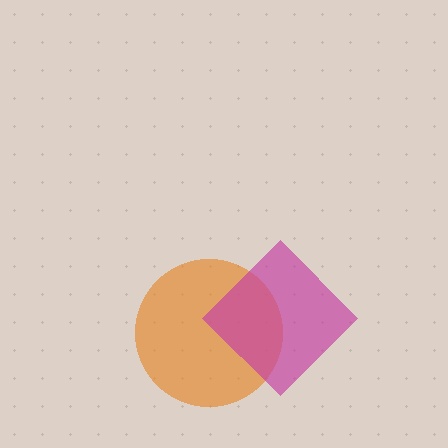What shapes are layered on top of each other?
The layered shapes are: an orange circle, a magenta diamond.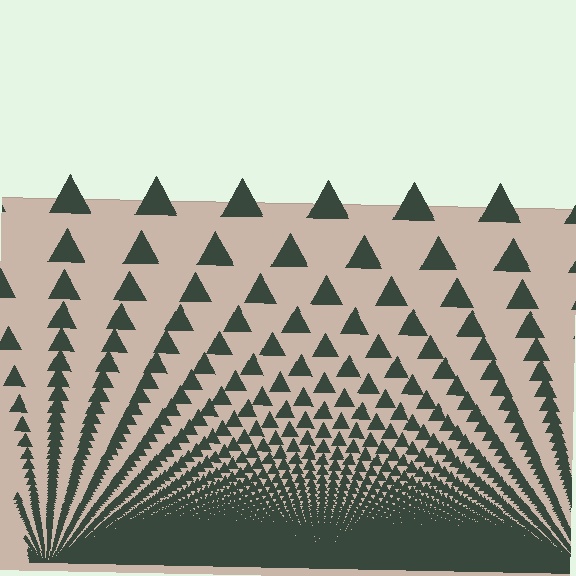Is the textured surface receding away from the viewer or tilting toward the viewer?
The surface appears to tilt toward the viewer. Texture elements get larger and sparser toward the top.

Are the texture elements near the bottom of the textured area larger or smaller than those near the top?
Smaller. The gradient is inverted — elements near the bottom are smaller and denser.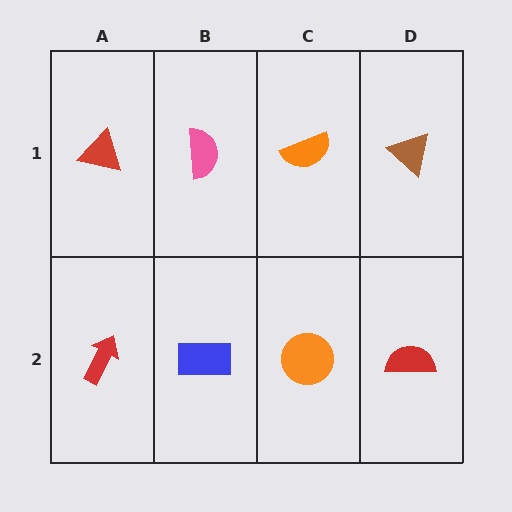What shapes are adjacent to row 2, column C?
An orange semicircle (row 1, column C), a blue rectangle (row 2, column B), a red semicircle (row 2, column D).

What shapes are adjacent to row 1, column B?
A blue rectangle (row 2, column B), a red triangle (row 1, column A), an orange semicircle (row 1, column C).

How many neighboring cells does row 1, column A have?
2.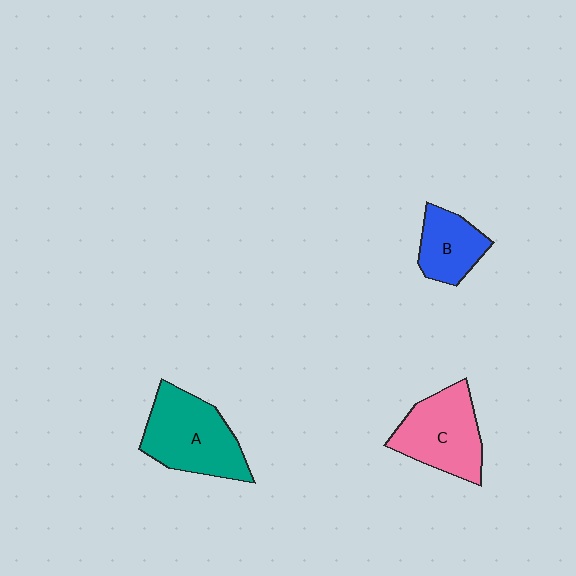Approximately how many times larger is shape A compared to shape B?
Approximately 1.7 times.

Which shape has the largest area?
Shape A (teal).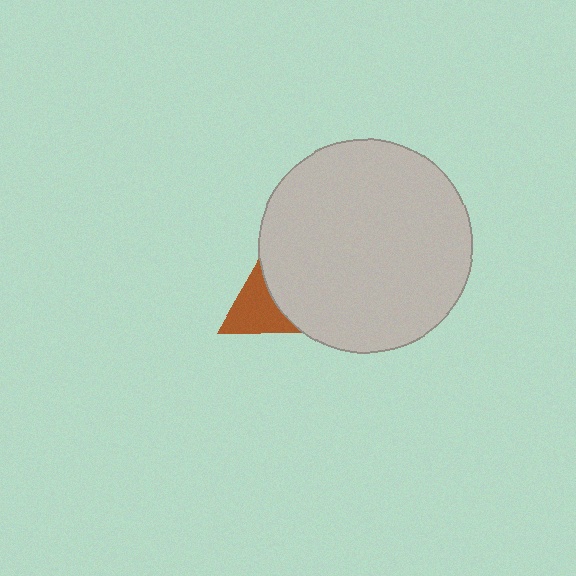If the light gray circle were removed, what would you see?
You would see the complete brown triangle.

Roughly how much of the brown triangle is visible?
A small part of it is visible (roughly 33%).